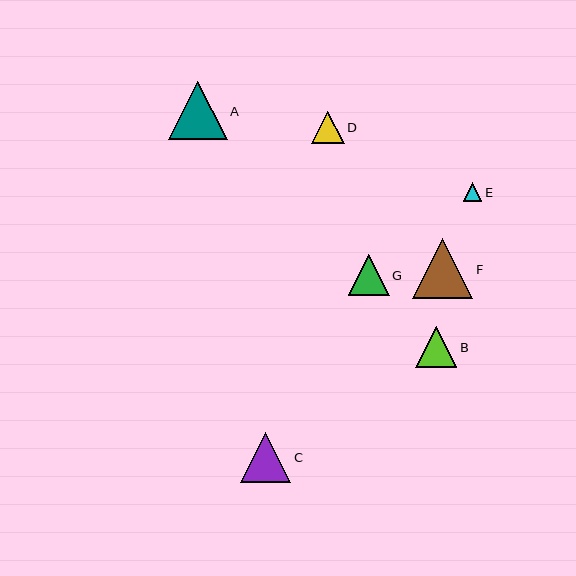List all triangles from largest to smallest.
From largest to smallest: F, A, C, B, G, D, E.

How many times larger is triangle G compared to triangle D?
Triangle G is approximately 1.2 times the size of triangle D.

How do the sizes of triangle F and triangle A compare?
Triangle F and triangle A are approximately the same size.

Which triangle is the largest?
Triangle F is the largest with a size of approximately 60 pixels.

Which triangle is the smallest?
Triangle E is the smallest with a size of approximately 18 pixels.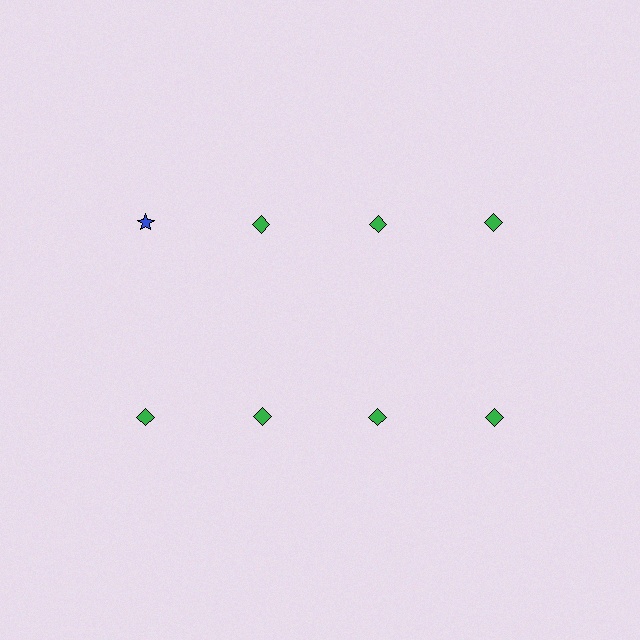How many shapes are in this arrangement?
There are 8 shapes arranged in a grid pattern.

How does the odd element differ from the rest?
It differs in both color (blue instead of green) and shape (star instead of diamond).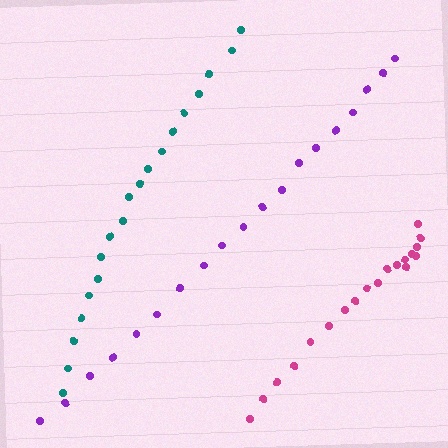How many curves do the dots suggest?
There are 3 distinct paths.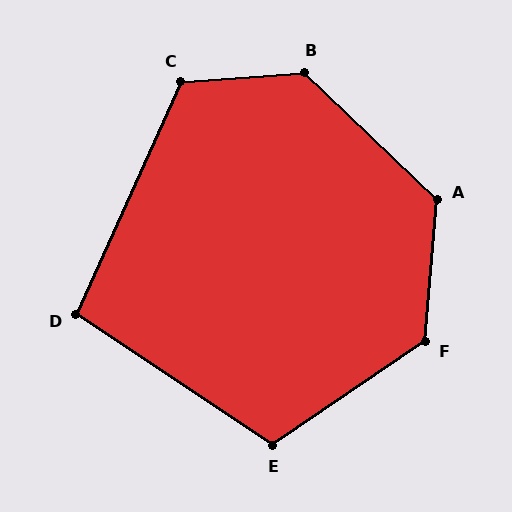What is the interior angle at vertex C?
Approximately 119 degrees (obtuse).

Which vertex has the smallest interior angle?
D, at approximately 99 degrees.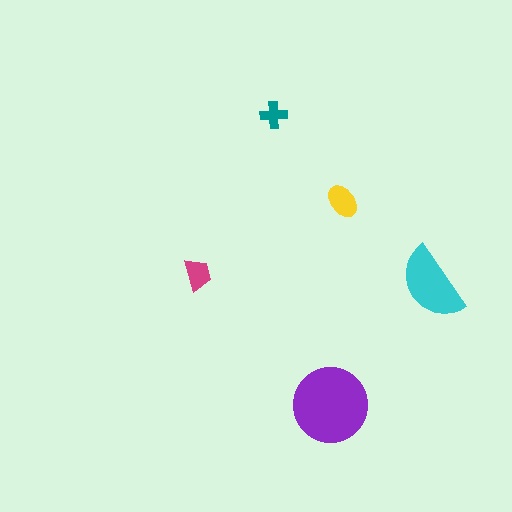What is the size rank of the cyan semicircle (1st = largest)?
2nd.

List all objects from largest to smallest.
The purple circle, the cyan semicircle, the yellow ellipse, the magenta trapezoid, the teal cross.